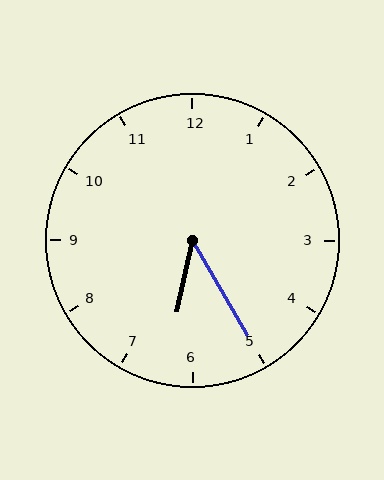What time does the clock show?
6:25.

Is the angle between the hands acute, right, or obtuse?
It is acute.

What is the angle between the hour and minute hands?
Approximately 42 degrees.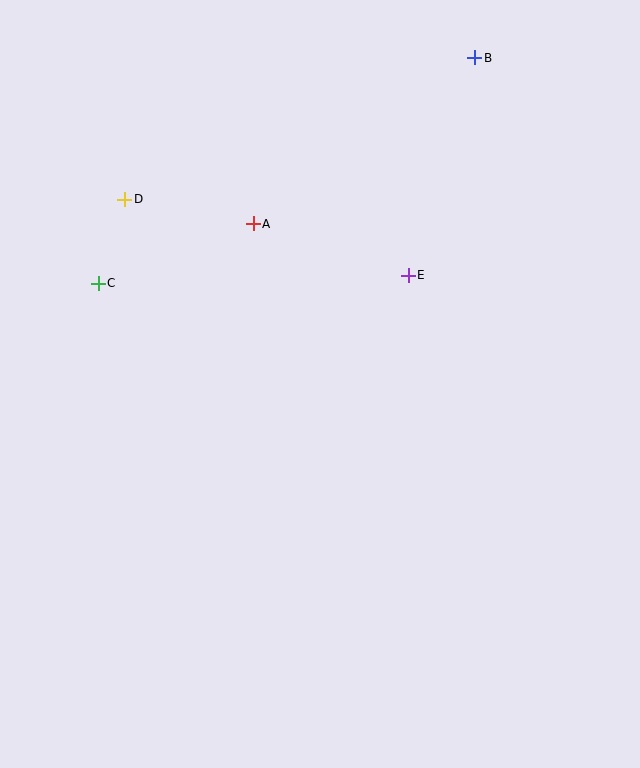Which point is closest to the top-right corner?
Point B is closest to the top-right corner.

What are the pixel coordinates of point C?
Point C is at (98, 283).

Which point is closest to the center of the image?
Point E at (408, 275) is closest to the center.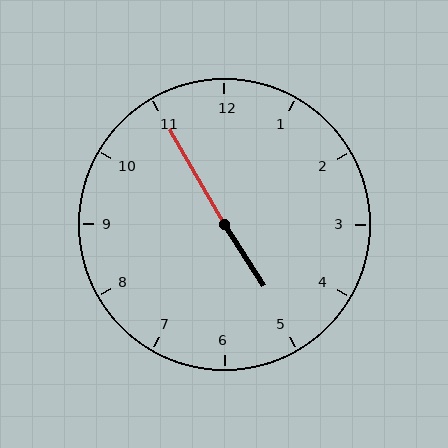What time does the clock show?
4:55.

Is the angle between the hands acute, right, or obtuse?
It is obtuse.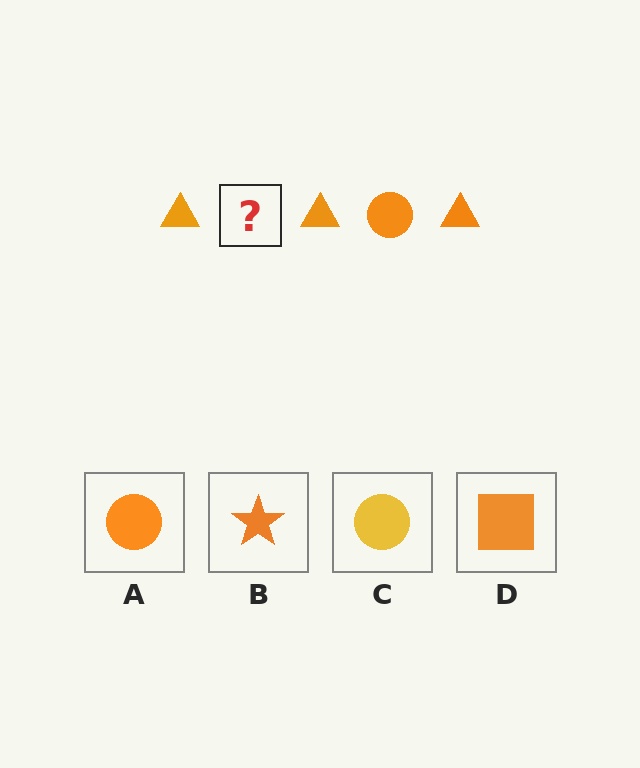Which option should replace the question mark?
Option A.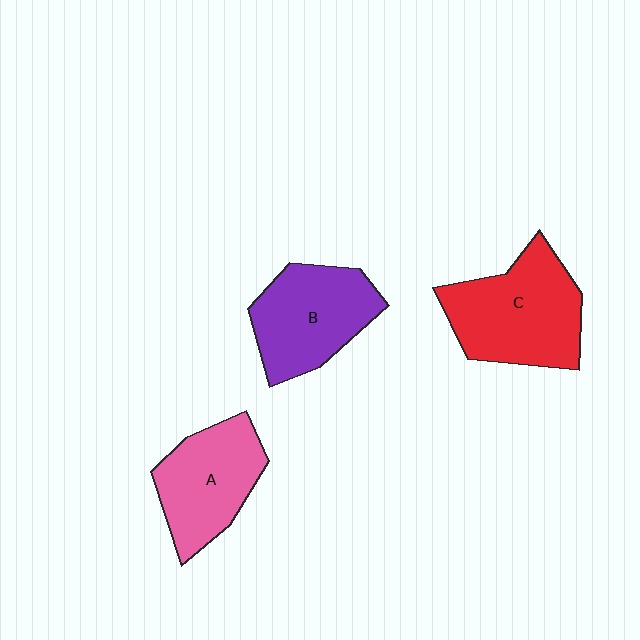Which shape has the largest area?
Shape C (red).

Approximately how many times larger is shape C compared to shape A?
Approximately 1.3 times.